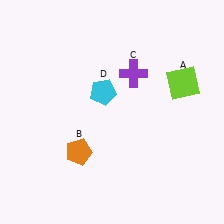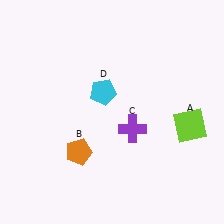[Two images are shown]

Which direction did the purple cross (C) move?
The purple cross (C) moved down.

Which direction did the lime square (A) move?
The lime square (A) moved down.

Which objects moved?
The objects that moved are: the lime square (A), the purple cross (C).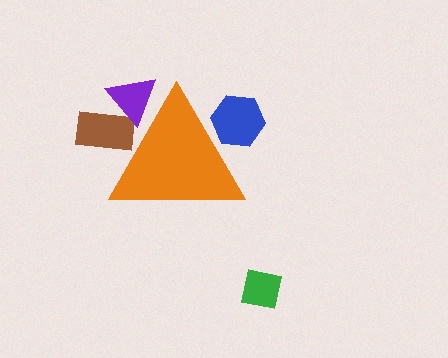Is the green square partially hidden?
No, the green square is fully visible.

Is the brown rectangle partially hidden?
Yes, the brown rectangle is partially hidden behind the orange triangle.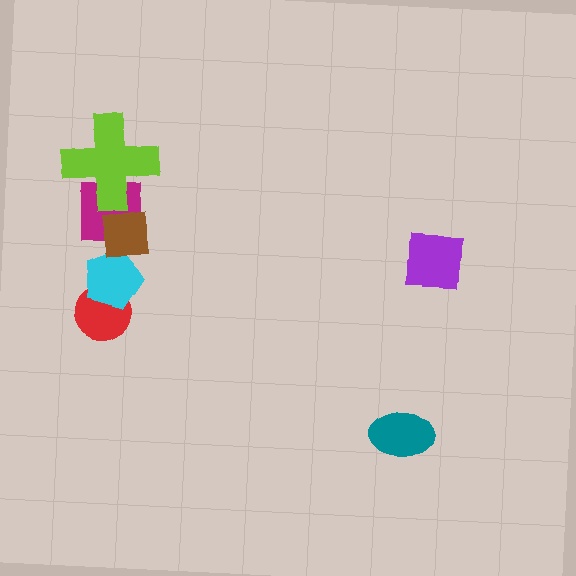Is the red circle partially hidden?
Yes, it is partially covered by another shape.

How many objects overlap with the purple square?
0 objects overlap with the purple square.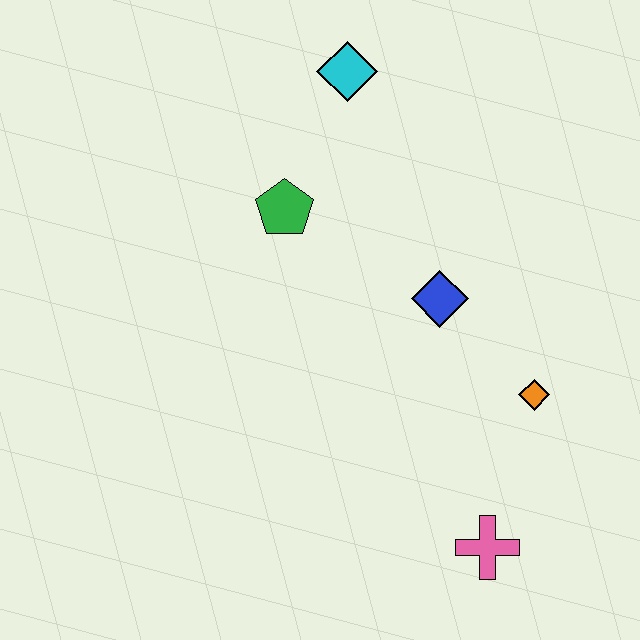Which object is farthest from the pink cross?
The cyan diamond is farthest from the pink cross.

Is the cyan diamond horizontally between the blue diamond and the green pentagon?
Yes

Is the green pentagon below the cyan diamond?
Yes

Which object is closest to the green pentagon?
The cyan diamond is closest to the green pentagon.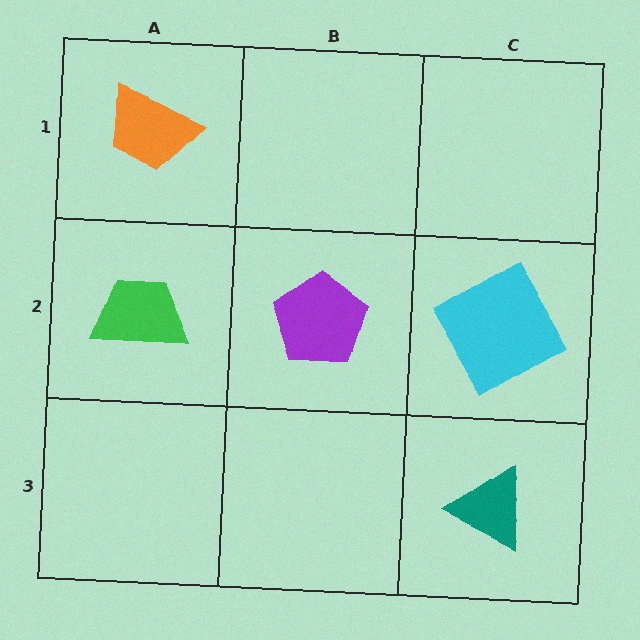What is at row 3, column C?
A teal triangle.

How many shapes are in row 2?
3 shapes.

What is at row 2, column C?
A cyan diamond.